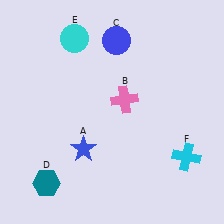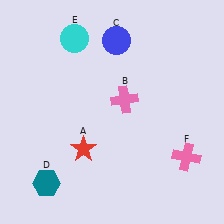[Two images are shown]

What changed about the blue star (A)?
In Image 1, A is blue. In Image 2, it changed to red.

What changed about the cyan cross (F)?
In Image 1, F is cyan. In Image 2, it changed to pink.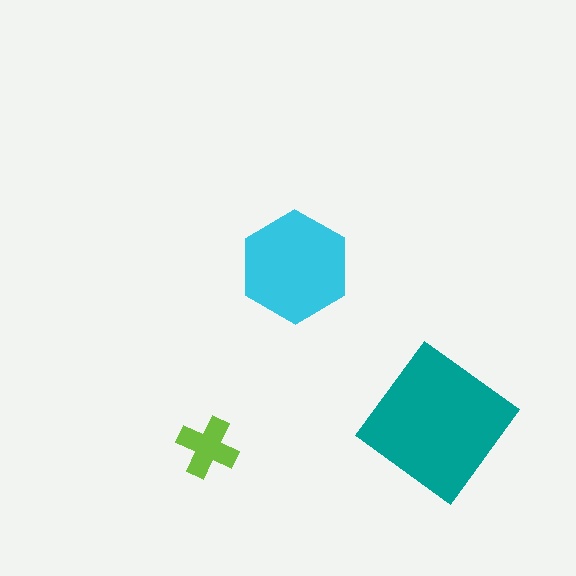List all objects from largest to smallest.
The teal diamond, the cyan hexagon, the lime cross.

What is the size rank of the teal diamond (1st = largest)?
1st.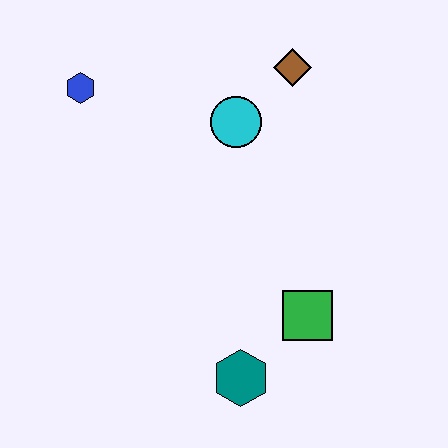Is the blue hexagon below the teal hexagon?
No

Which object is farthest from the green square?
The blue hexagon is farthest from the green square.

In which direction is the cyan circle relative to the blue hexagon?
The cyan circle is to the right of the blue hexagon.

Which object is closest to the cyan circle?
The brown diamond is closest to the cyan circle.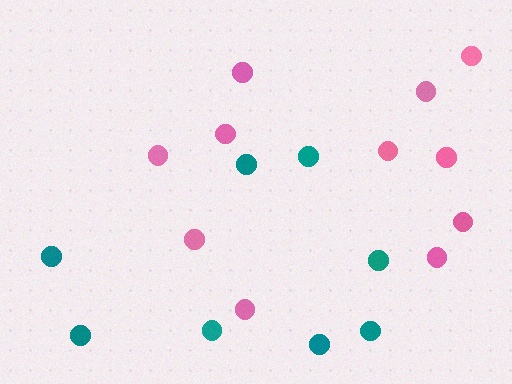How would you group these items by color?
There are 2 groups: one group of teal circles (8) and one group of pink circles (11).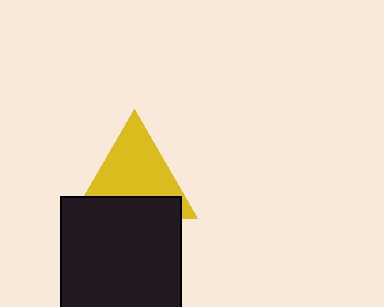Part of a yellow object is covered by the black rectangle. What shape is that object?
It is a triangle.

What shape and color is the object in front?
The object in front is a black rectangle.